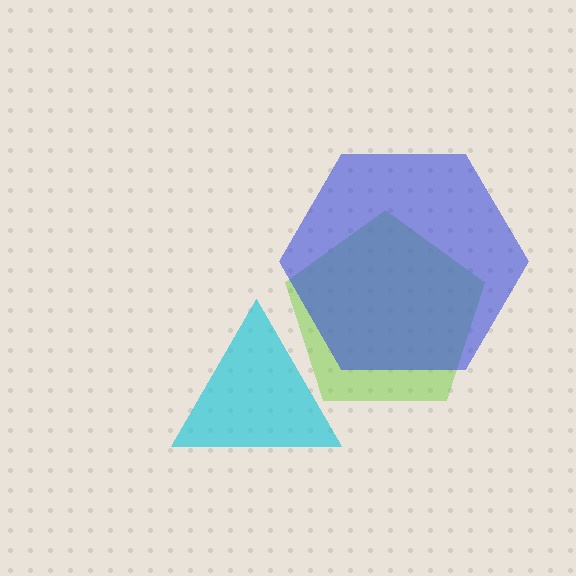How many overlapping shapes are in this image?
There are 3 overlapping shapes in the image.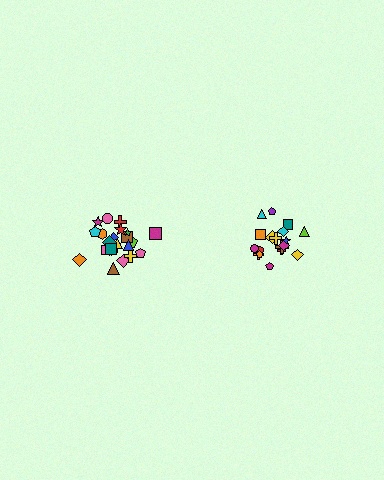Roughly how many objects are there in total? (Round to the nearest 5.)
Roughly 45 objects in total.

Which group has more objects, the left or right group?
The left group.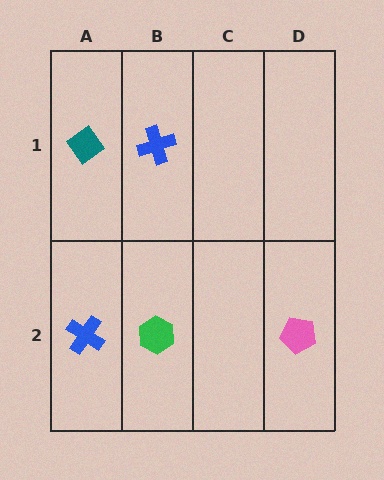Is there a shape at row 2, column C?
No, that cell is empty.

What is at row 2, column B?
A green hexagon.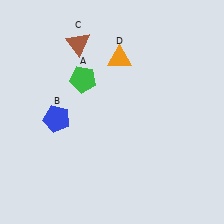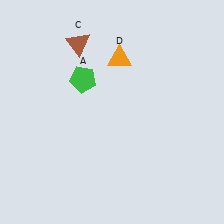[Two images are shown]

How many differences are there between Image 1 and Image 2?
There is 1 difference between the two images.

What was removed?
The blue pentagon (B) was removed in Image 2.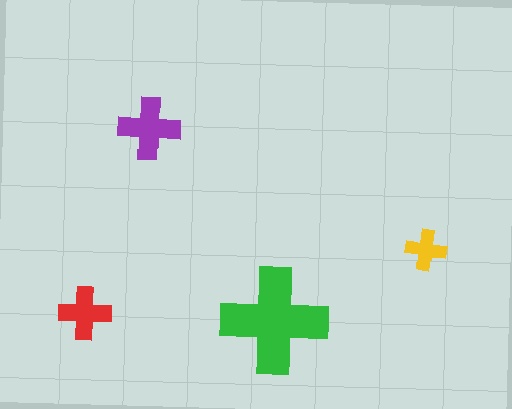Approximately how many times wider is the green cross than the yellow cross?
About 2.5 times wider.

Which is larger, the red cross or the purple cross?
The purple one.